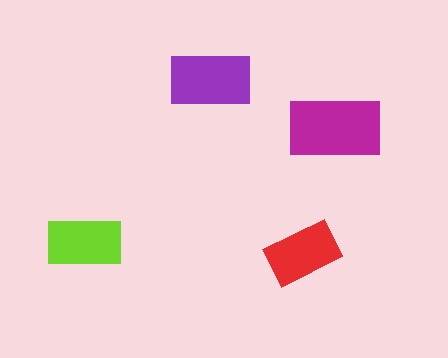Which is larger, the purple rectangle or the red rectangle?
The purple one.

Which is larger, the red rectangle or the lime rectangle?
The lime one.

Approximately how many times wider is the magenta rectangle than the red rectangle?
About 1.5 times wider.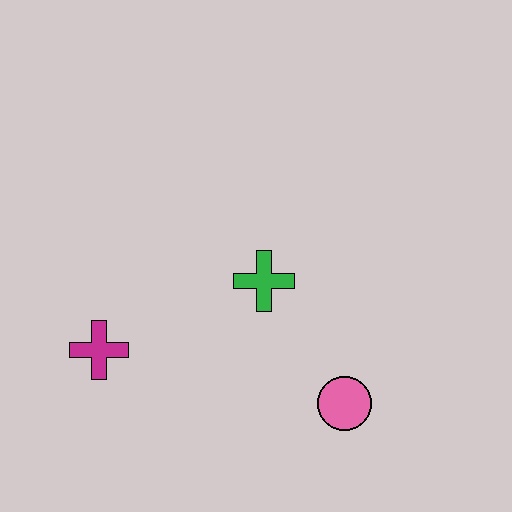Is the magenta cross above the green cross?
No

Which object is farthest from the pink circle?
The magenta cross is farthest from the pink circle.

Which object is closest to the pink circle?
The green cross is closest to the pink circle.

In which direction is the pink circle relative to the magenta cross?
The pink circle is to the right of the magenta cross.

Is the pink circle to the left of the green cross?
No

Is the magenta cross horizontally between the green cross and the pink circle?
No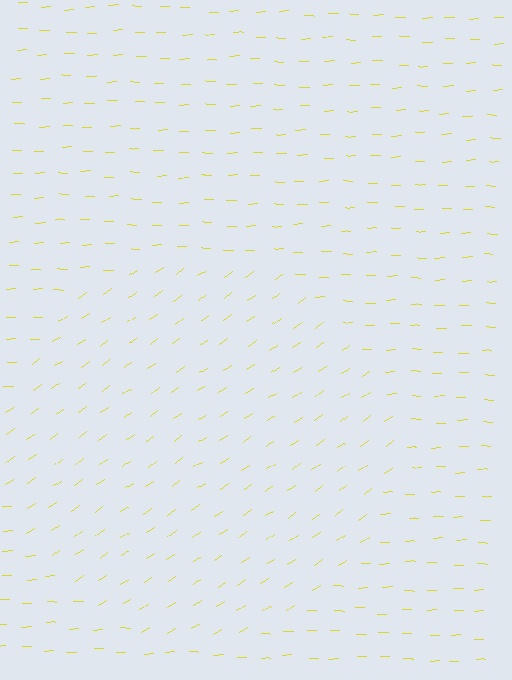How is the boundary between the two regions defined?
The boundary is defined purely by a change in line orientation (approximately 33 degrees difference). All lines are the same color and thickness.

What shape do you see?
I see a circle.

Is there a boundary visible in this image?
Yes, there is a texture boundary formed by a change in line orientation.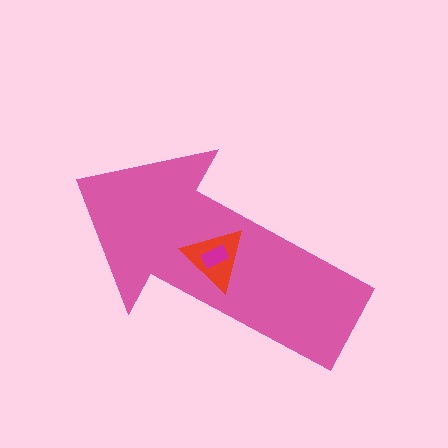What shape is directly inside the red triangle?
The magenta rectangle.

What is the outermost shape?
The pink arrow.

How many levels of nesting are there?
3.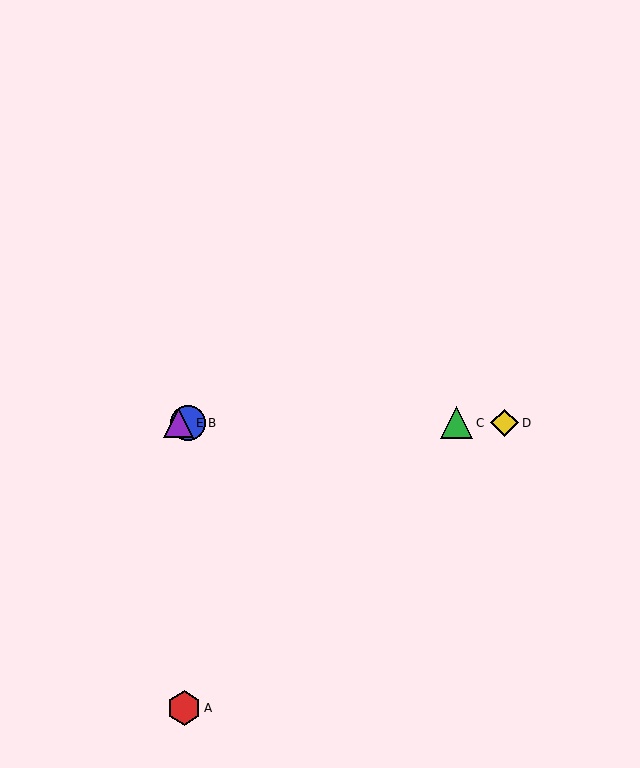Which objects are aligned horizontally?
Objects B, C, D, E are aligned horizontally.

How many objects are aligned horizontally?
4 objects (B, C, D, E) are aligned horizontally.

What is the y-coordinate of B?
Object B is at y≈423.